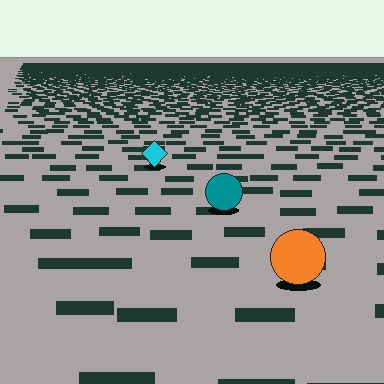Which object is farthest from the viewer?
The cyan diamond is farthest from the viewer. It appears smaller and the ground texture around it is denser.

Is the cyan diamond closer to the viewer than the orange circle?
No. The orange circle is closer — you can tell from the texture gradient: the ground texture is coarser near it.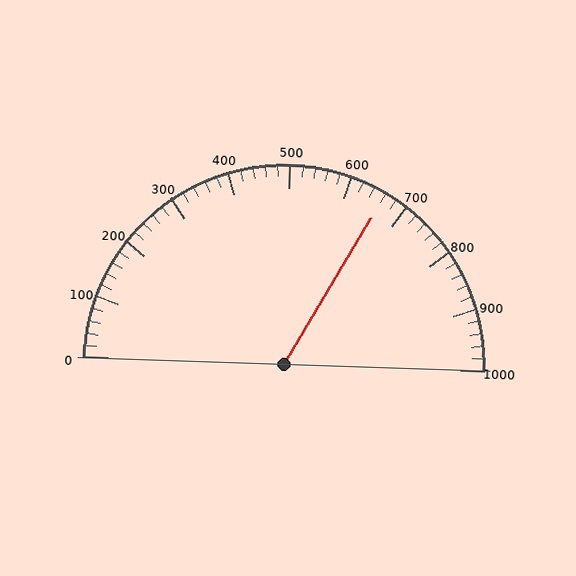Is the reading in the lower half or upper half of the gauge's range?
The reading is in the upper half of the range (0 to 1000).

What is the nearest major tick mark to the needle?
The nearest major tick mark is 700.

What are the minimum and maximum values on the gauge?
The gauge ranges from 0 to 1000.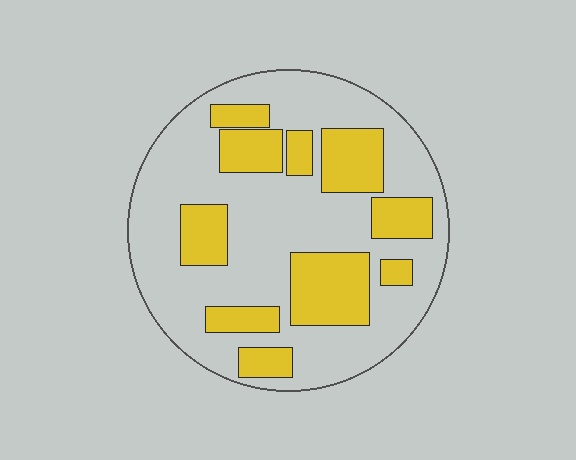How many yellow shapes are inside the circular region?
10.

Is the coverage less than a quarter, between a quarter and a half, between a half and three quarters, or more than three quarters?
Between a quarter and a half.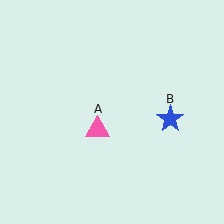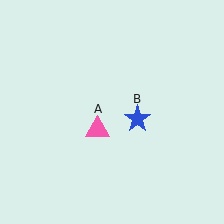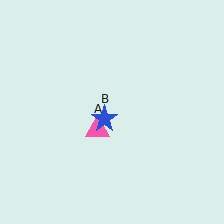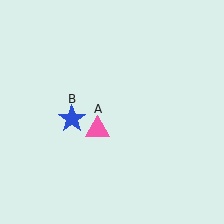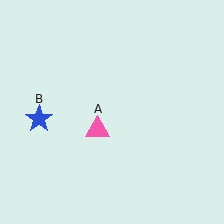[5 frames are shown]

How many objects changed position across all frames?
1 object changed position: blue star (object B).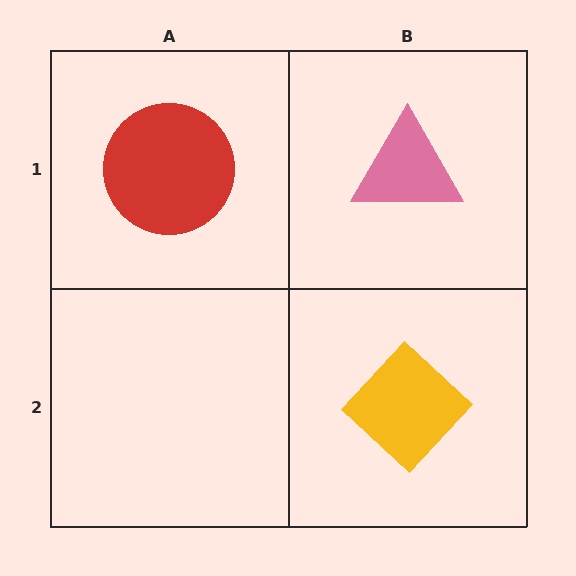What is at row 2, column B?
A yellow diamond.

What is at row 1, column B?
A pink triangle.